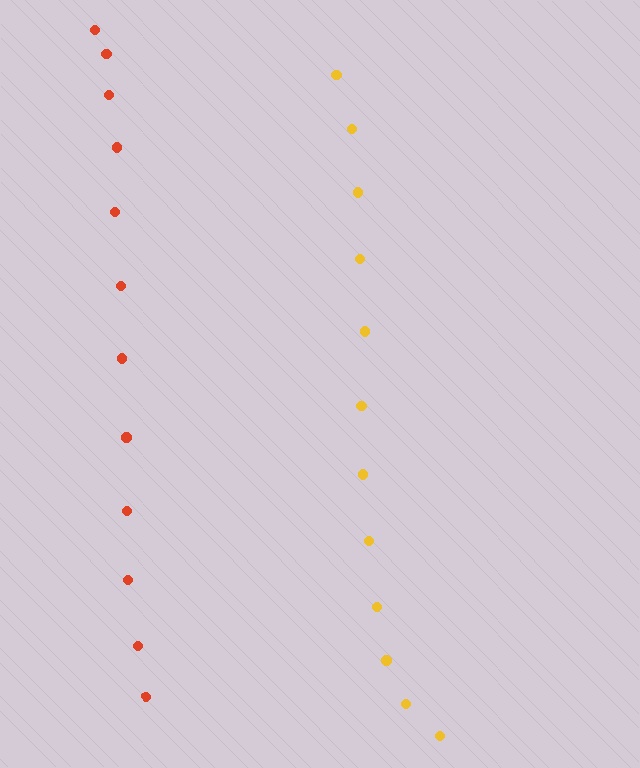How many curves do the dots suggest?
There are 2 distinct paths.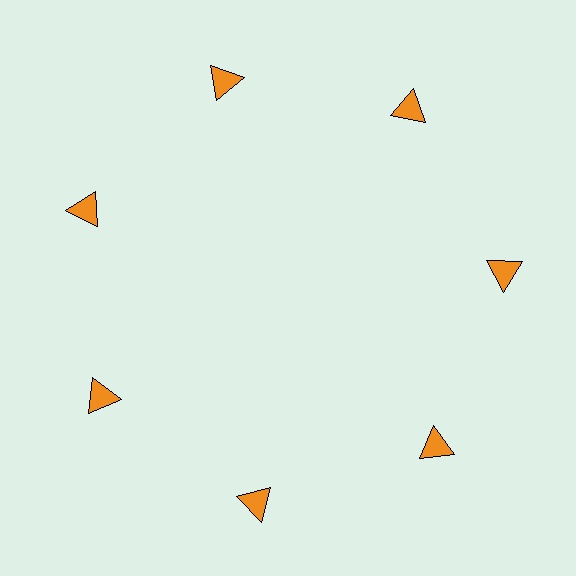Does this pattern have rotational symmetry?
Yes, this pattern has 7-fold rotational symmetry. It looks the same after rotating 51 degrees around the center.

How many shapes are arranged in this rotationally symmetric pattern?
There are 7 shapes, arranged in 7 groups of 1.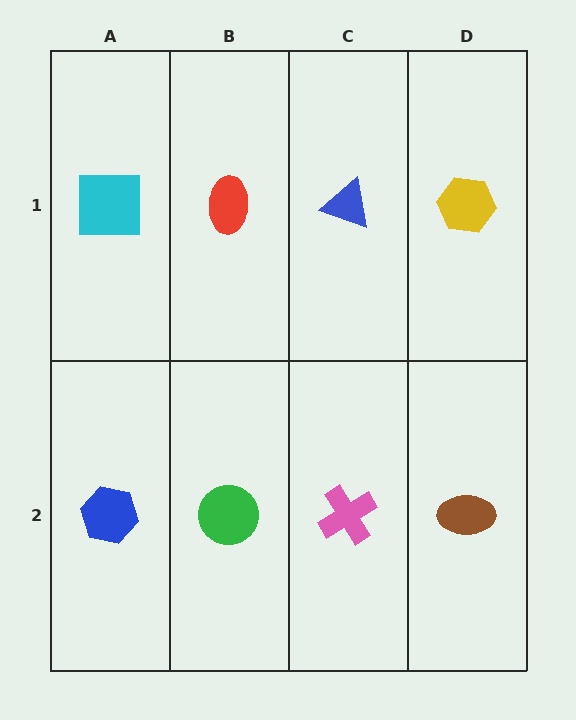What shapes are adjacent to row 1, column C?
A pink cross (row 2, column C), a red ellipse (row 1, column B), a yellow hexagon (row 1, column D).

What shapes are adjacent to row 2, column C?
A blue triangle (row 1, column C), a green circle (row 2, column B), a brown ellipse (row 2, column D).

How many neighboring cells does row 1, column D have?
2.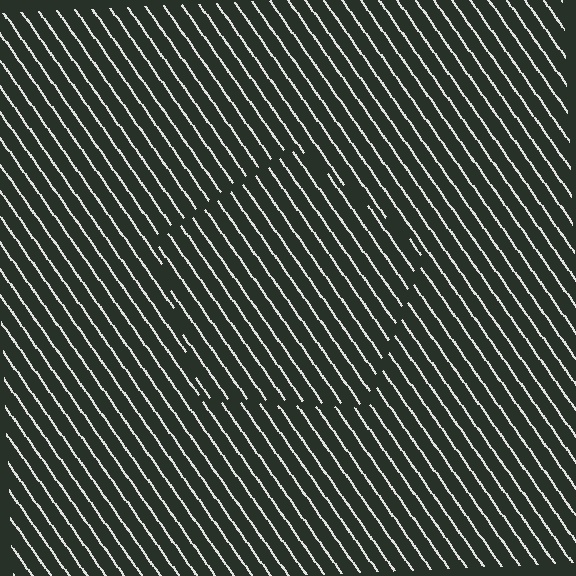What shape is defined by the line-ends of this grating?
An illusory pentagon. The interior of the shape contains the same grating, shifted by half a period — the contour is defined by the phase discontinuity where line-ends from the inner and outer gratings abut.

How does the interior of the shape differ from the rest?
The interior of the shape contains the same grating, shifted by half a period — the contour is defined by the phase discontinuity where line-ends from the inner and outer gratings abut.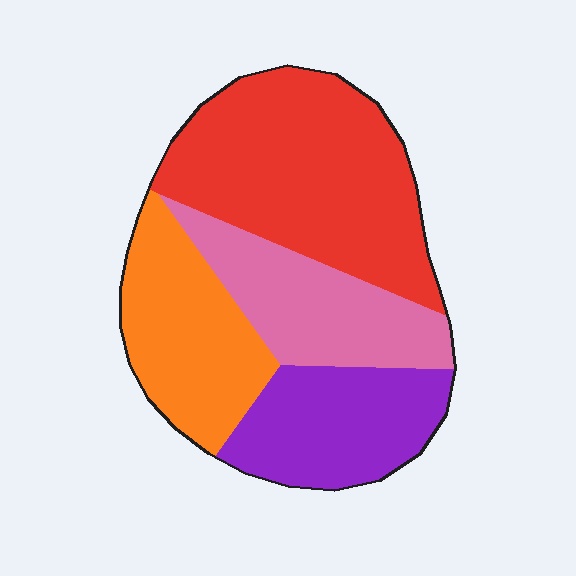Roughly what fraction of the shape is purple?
Purple covers 20% of the shape.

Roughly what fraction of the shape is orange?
Orange covers about 20% of the shape.